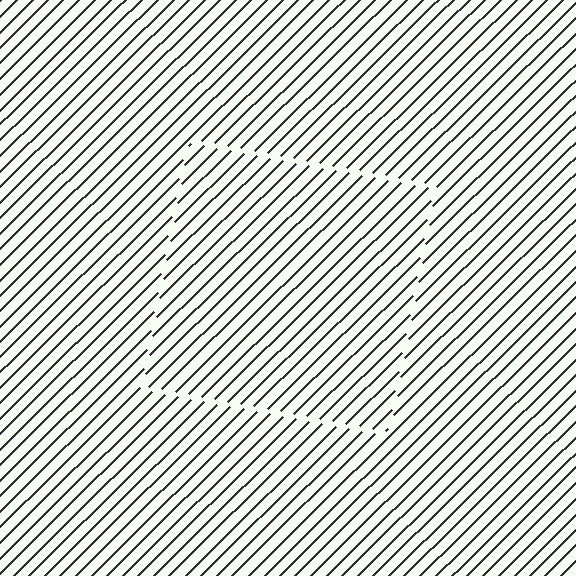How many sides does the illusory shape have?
4 sides — the line-ends trace a square.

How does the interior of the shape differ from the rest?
The interior of the shape contains the same grating, shifted by half a period — the contour is defined by the phase discontinuity where line-ends from the inner and outer gratings abut.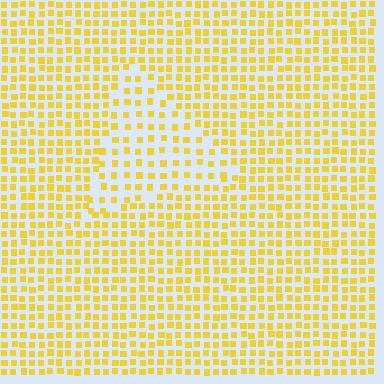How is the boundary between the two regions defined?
The boundary is defined by a change in element density (approximately 1.7x ratio). All elements are the same color, size, and shape.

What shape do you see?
I see a triangle.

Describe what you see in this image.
The image contains small yellow elements arranged at two different densities. A triangle-shaped region is visible where the elements are less densely packed than the surrounding area.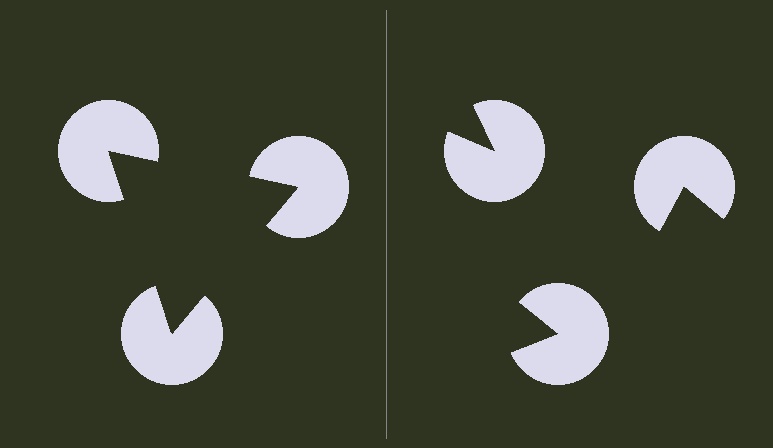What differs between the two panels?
The pac-man discs are positioned identically on both sides; only the wedge orientations differ. On the left they align to a triangle; on the right they are misaligned.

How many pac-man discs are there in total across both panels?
6 — 3 on each side.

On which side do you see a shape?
An illusory triangle appears on the left side. On the right side the wedge cuts are rotated, so no coherent shape forms.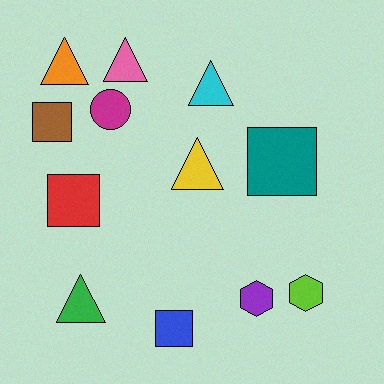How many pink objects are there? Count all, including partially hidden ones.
There is 1 pink object.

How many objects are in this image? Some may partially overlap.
There are 12 objects.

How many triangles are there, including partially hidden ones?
There are 5 triangles.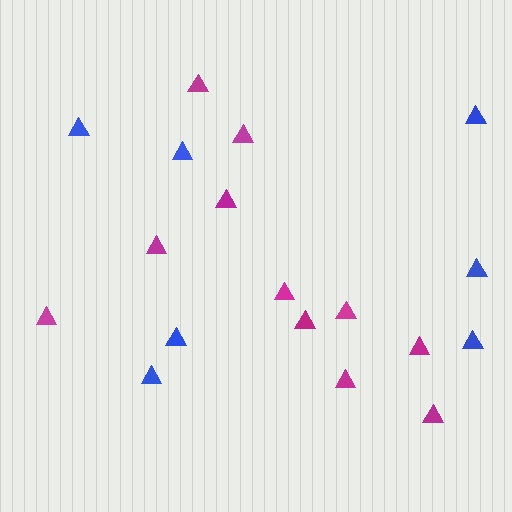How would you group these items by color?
There are 2 groups: one group of magenta triangles (11) and one group of blue triangles (7).